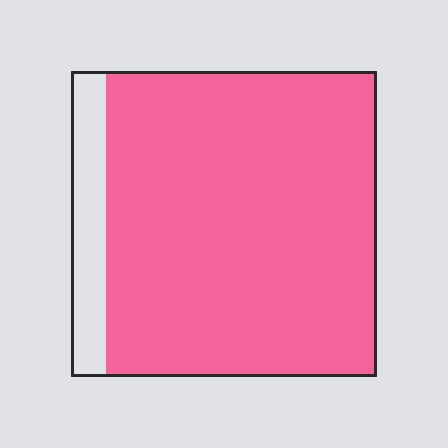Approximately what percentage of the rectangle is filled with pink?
Approximately 90%.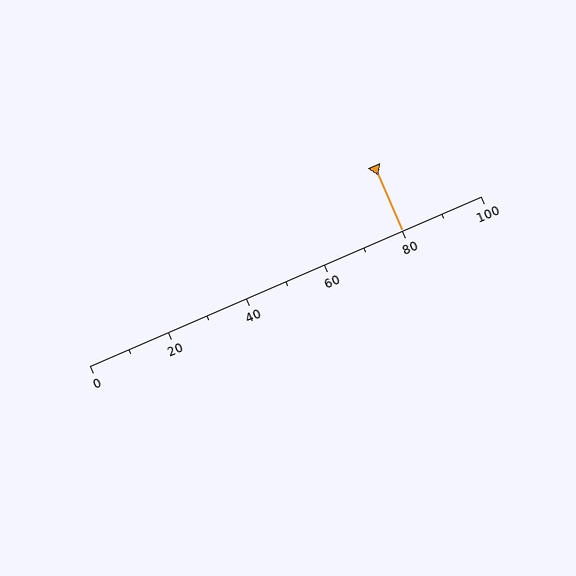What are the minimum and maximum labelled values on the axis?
The axis runs from 0 to 100.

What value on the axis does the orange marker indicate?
The marker indicates approximately 80.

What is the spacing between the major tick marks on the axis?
The major ticks are spaced 20 apart.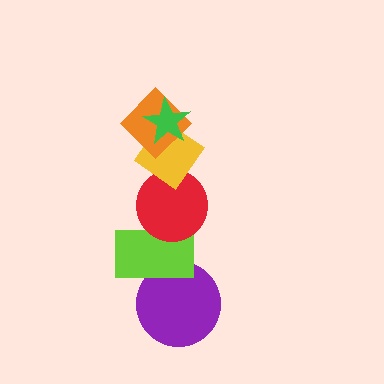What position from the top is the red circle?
The red circle is 4th from the top.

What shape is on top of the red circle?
The yellow diamond is on top of the red circle.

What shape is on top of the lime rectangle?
The red circle is on top of the lime rectangle.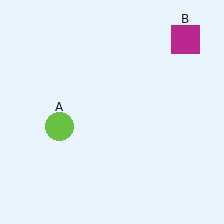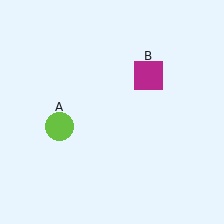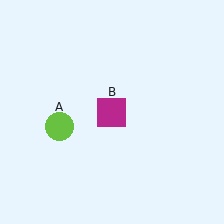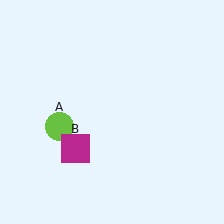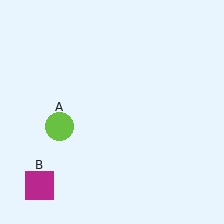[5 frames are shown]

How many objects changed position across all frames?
1 object changed position: magenta square (object B).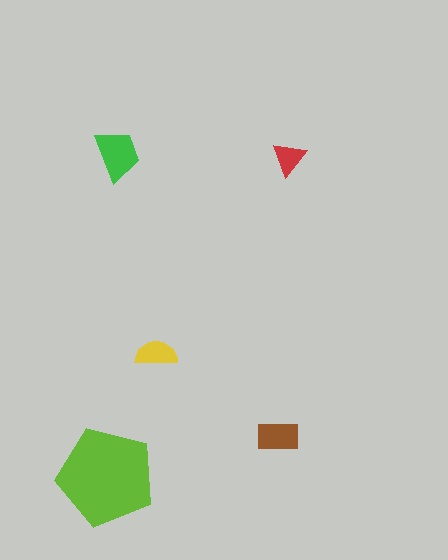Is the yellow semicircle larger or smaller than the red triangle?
Larger.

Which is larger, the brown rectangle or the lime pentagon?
The lime pentagon.